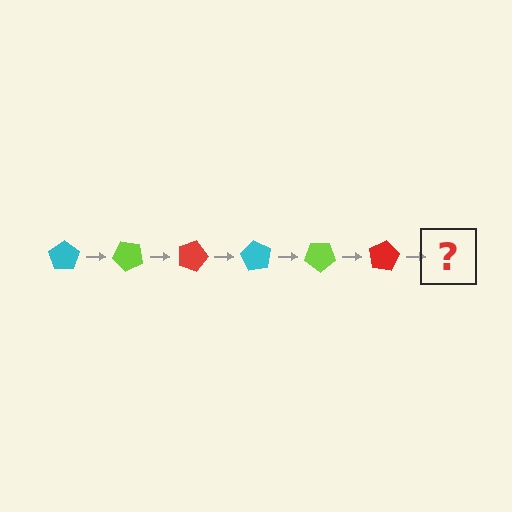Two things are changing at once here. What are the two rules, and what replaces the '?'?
The two rules are that it rotates 45 degrees each step and the color cycles through cyan, lime, and red. The '?' should be a cyan pentagon, rotated 270 degrees from the start.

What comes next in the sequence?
The next element should be a cyan pentagon, rotated 270 degrees from the start.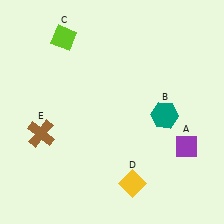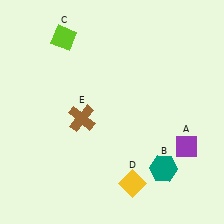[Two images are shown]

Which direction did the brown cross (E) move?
The brown cross (E) moved right.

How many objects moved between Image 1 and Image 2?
2 objects moved between the two images.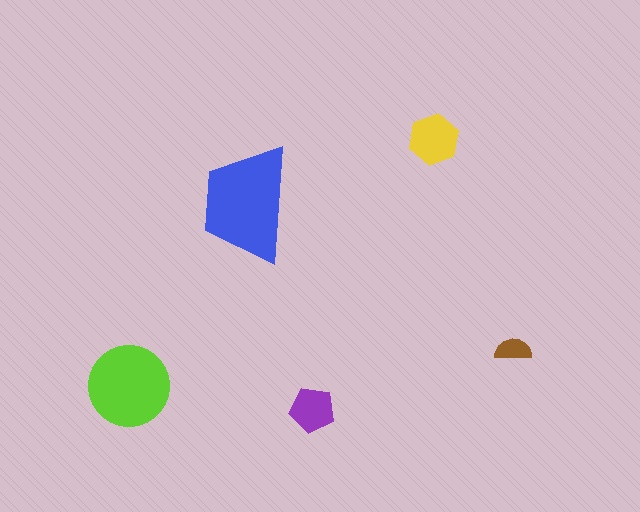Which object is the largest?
The blue trapezoid.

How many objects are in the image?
There are 5 objects in the image.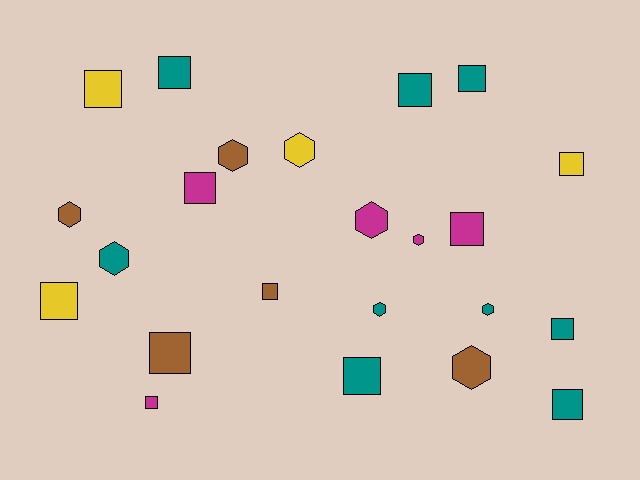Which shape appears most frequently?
Square, with 14 objects.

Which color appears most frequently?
Teal, with 9 objects.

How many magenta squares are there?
There are 3 magenta squares.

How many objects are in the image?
There are 23 objects.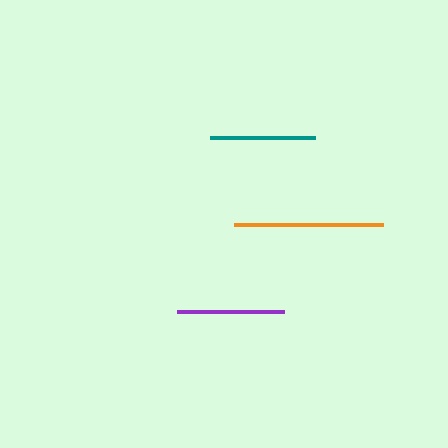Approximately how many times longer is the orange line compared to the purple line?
The orange line is approximately 1.4 times the length of the purple line.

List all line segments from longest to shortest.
From longest to shortest: orange, purple, teal.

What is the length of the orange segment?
The orange segment is approximately 149 pixels long.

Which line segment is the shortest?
The teal line is the shortest at approximately 104 pixels.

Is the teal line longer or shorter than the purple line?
The purple line is longer than the teal line.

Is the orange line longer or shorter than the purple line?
The orange line is longer than the purple line.